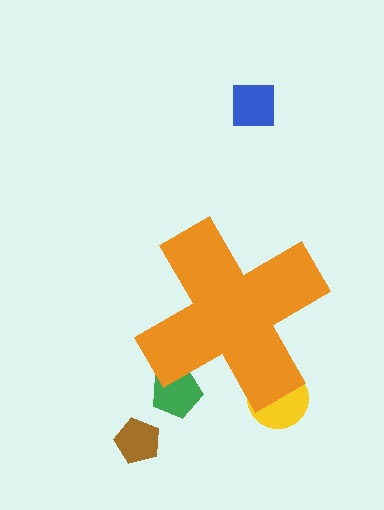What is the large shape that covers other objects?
An orange cross.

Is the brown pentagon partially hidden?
No, the brown pentagon is fully visible.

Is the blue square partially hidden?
No, the blue square is fully visible.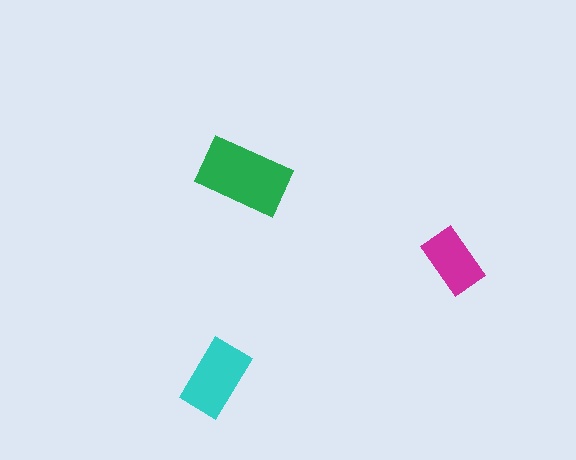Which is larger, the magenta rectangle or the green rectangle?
The green one.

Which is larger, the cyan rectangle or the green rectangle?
The green one.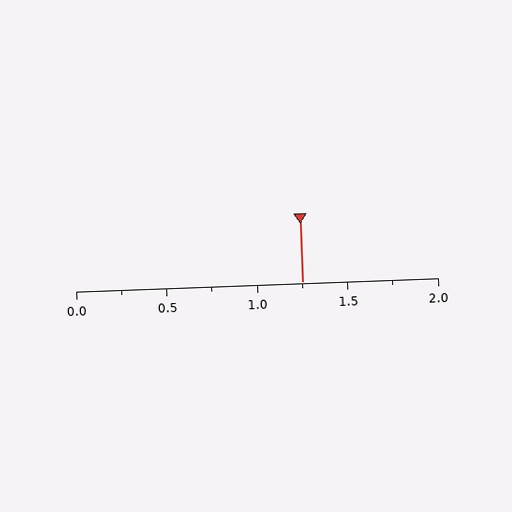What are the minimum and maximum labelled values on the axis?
The axis runs from 0.0 to 2.0.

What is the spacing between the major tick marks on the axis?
The major ticks are spaced 0.5 apart.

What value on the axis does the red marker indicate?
The marker indicates approximately 1.25.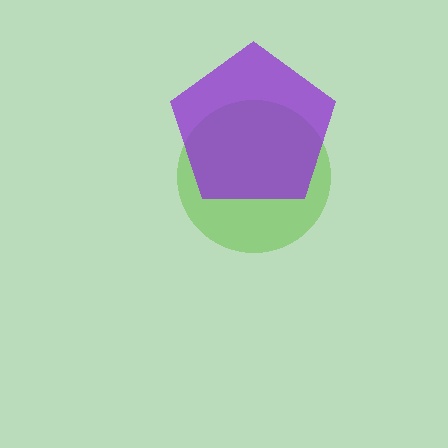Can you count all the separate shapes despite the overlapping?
Yes, there are 2 separate shapes.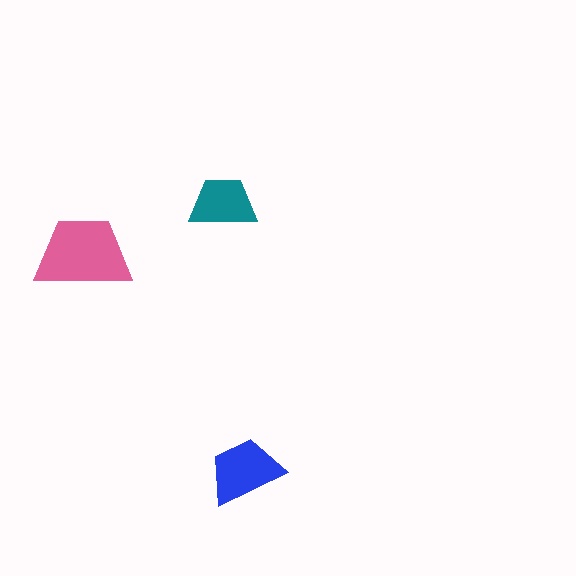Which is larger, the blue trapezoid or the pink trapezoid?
The pink one.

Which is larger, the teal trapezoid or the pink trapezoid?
The pink one.